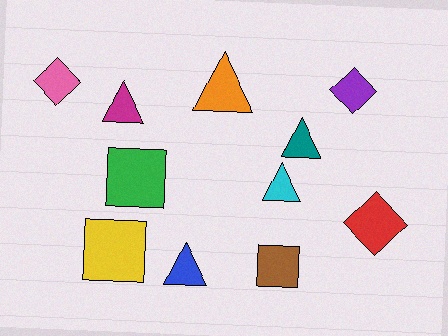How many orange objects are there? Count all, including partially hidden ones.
There is 1 orange object.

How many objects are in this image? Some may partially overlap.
There are 11 objects.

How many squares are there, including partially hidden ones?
There are 3 squares.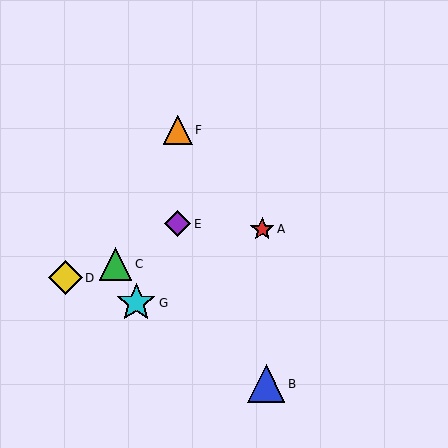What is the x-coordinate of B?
Object B is at x≈266.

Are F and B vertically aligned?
No, F is at x≈178 and B is at x≈266.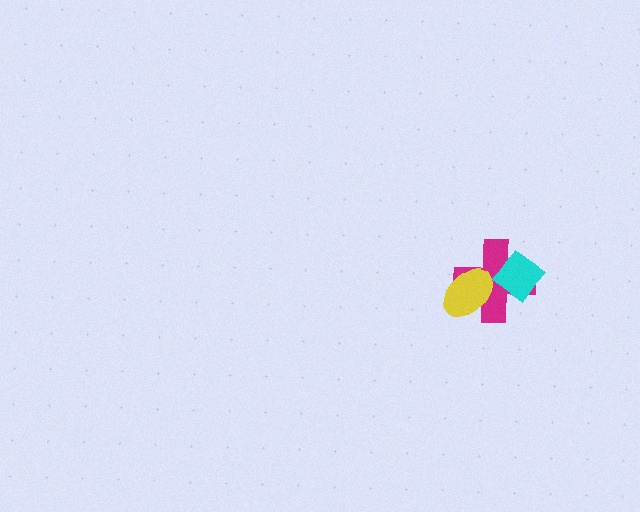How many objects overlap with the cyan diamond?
1 object overlaps with the cyan diamond.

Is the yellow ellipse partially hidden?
No, no other shape covers it.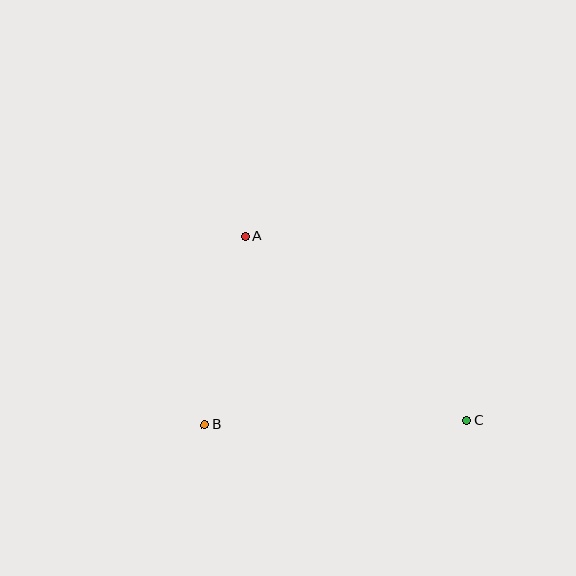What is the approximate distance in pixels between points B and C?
The distance between B and C is approximately 262 pixels.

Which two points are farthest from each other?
Points A and C are farthest from each other.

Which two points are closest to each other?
Points A and B are closest to each other.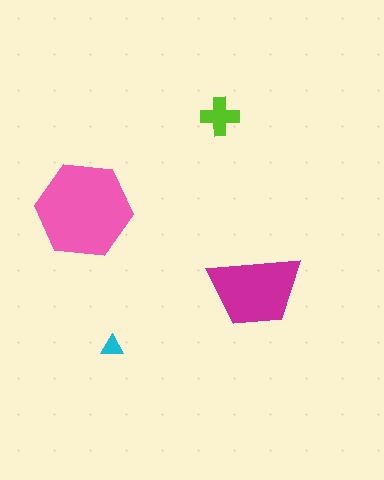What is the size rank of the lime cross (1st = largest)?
3rd.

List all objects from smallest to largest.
The cyan triangle, the lime cross, the magenta trapezoid, the pink hexagon.